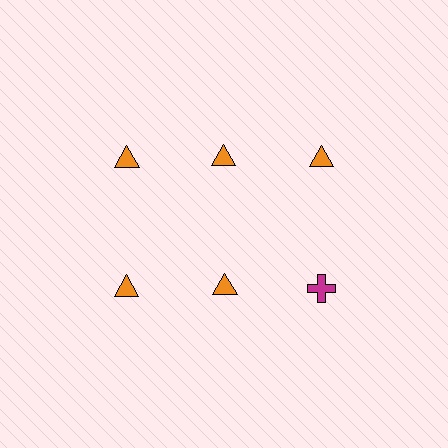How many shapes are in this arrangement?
There are 6 shapes arranged in a grid pattern.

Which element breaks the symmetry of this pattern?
The magenta cross in the second row, center column breaks the symmetry. All other shapes are orange triangles.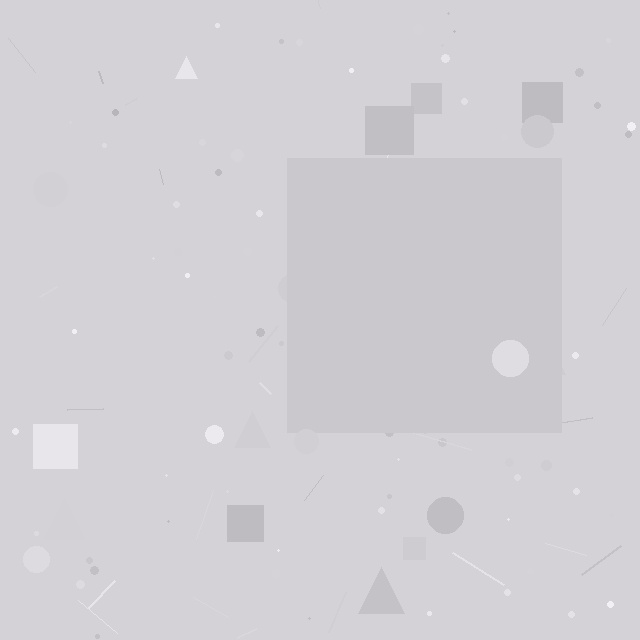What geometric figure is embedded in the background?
A square is embedded in the background.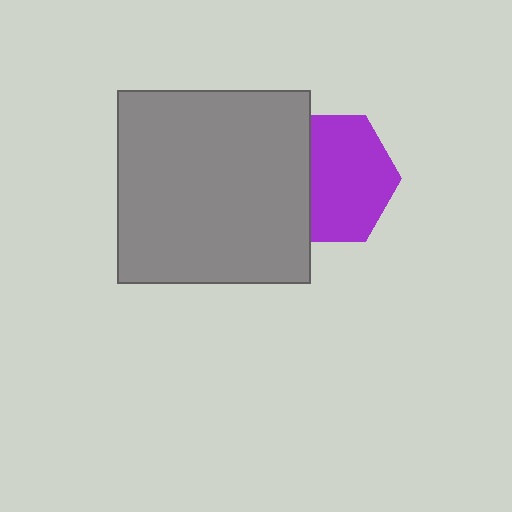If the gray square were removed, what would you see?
You would see the complete purple hexagon.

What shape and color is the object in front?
The object in front is a gray square.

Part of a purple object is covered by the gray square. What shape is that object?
It is a hexagon.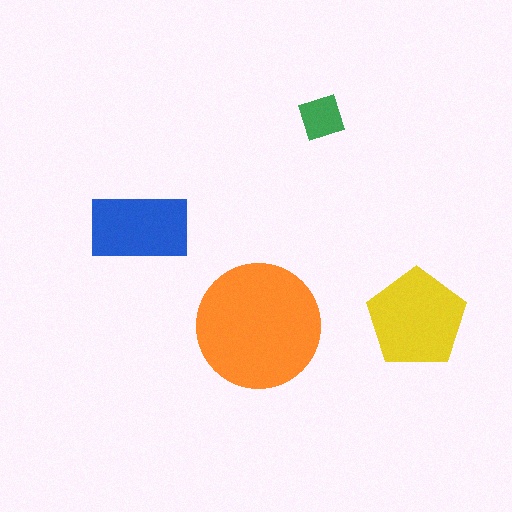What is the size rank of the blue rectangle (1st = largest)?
3rd.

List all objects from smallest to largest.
The green square, the blue rectangle, the yellow pentagon, the orange circle.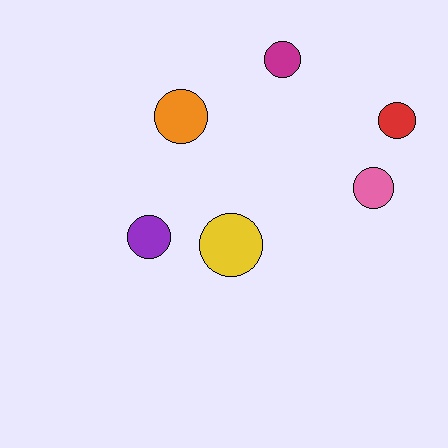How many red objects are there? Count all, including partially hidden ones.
There is 1 red object.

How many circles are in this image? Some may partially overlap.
There are 6 circles.